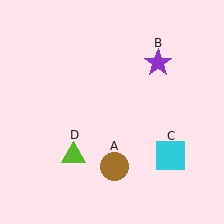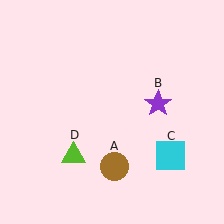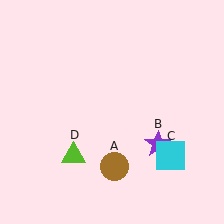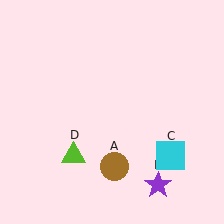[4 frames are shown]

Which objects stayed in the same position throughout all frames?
Brown circle (object A) and cyan square (object C) and lime triangle (object D) remained stationary.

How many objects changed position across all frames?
1 object changed position: purple star (object B).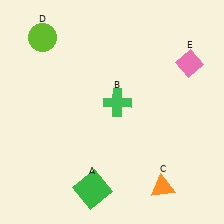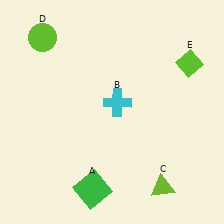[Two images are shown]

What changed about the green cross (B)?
In Image 1, B is green. In Image 2, it changed to cyan.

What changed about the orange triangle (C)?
In Image 1, C is orange. In Image 2, it changed to lime.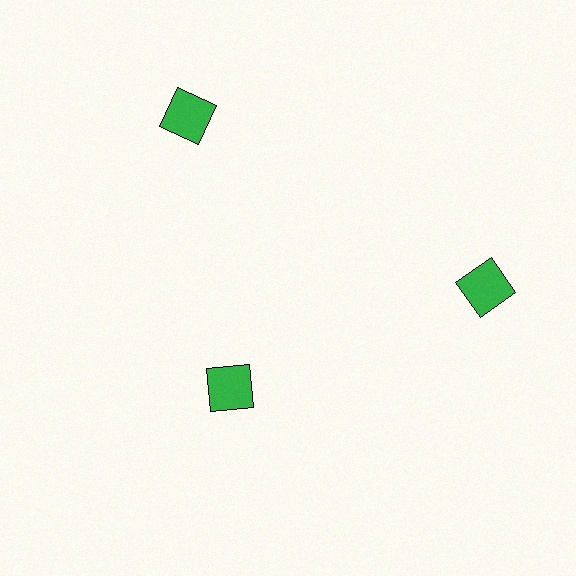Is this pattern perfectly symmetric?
No. The 3 green squares are arranged in a ring, but one element near the 7 o'clock position is pulled inward toward the center, breaking the 3-fold rotational symmetry.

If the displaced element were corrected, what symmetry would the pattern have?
It would have 3-fold rotational symmetry — the pattern would map onto itself every 120 degrees.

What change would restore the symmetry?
The symmetry would be restored by moving it outward, back onto the ring so that all 3 squares sit at equal angles and equal distance from the center.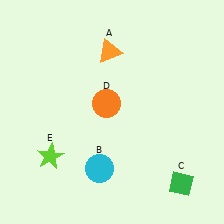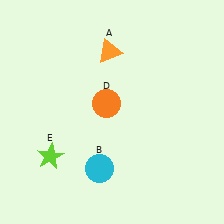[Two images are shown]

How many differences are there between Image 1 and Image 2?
There is 1 difference between the two images.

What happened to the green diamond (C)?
The green diamond (C) was removed in Image 2. It was in the bottom-right area of Image 1.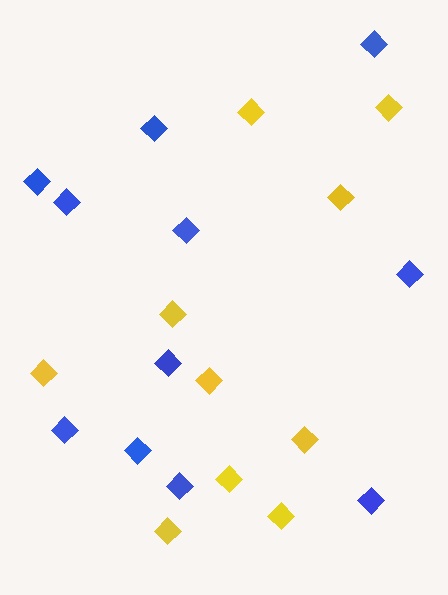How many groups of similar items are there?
There are 2 groups: one group of yellow diamonds (10) and one group of blue diamonds (11).